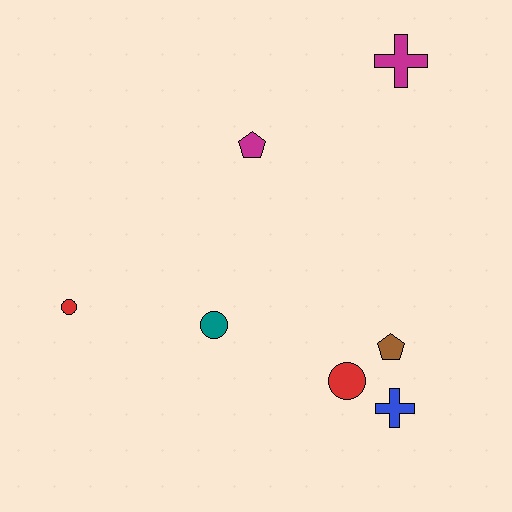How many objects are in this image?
There are 7 objects.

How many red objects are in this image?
There are 2 red objects.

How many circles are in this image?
There are 3 circles.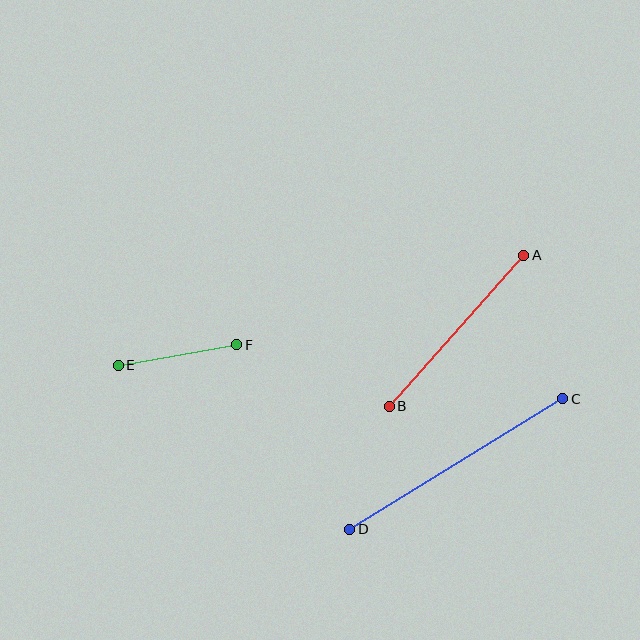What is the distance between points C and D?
The distance is approximately 249 pixels.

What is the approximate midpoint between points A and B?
The midpoint is at approximately (457, 331) pixels.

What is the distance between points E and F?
The distance is approximately 120 pixels.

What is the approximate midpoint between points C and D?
The midpoint is at approximately (456, 464) pixels.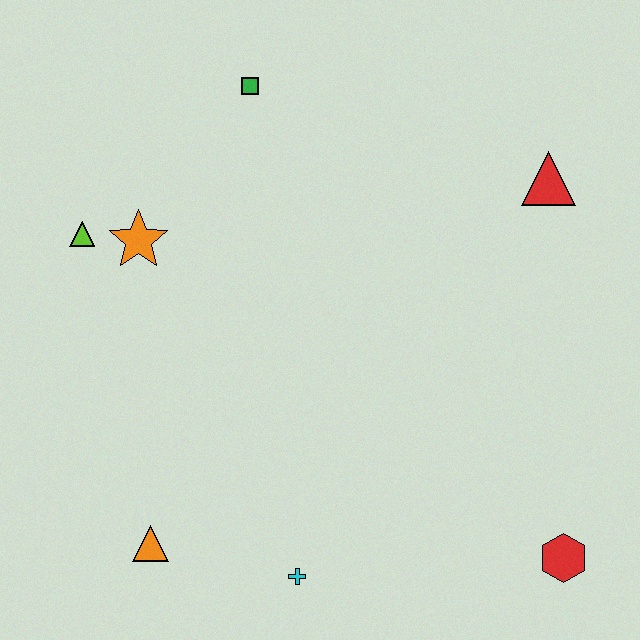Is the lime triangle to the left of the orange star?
Yes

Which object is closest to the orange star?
The lime triangle is closest to the orange star.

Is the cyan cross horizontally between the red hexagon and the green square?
Yes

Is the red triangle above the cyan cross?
Yes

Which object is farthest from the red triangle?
The orange triangle is farthest from the red triangle.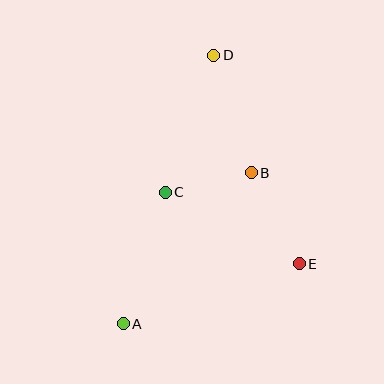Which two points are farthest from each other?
Points A and D are farthest from each other.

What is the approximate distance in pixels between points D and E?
The distance between D and E is approximately 225 pixels.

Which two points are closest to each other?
Points B and C are closest to each other.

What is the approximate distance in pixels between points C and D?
The distance between C and D is approximately 145 pixels.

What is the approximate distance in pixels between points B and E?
The distance between B and E is approximately 103 pixels.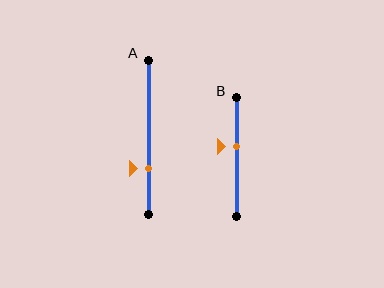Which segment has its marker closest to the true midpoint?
Segment B has its marker closest to the true midpoint.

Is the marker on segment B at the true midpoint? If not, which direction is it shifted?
No, the marker on segment B is shifted upward by about 9% of the segment length.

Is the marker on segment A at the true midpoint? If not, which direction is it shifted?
No, the marker on segment A is shifted downward by about 20% of the segment length.